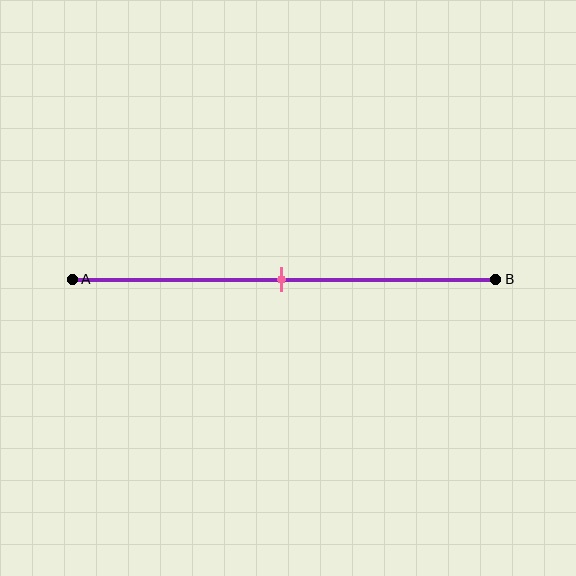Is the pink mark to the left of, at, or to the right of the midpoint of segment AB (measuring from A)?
The pink mark is approximately at the midpoint of segment AB.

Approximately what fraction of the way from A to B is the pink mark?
The pink mark is approximately 50% of the way from A to B.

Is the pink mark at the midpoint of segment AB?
Yes, the mark is approximately at the midpoint.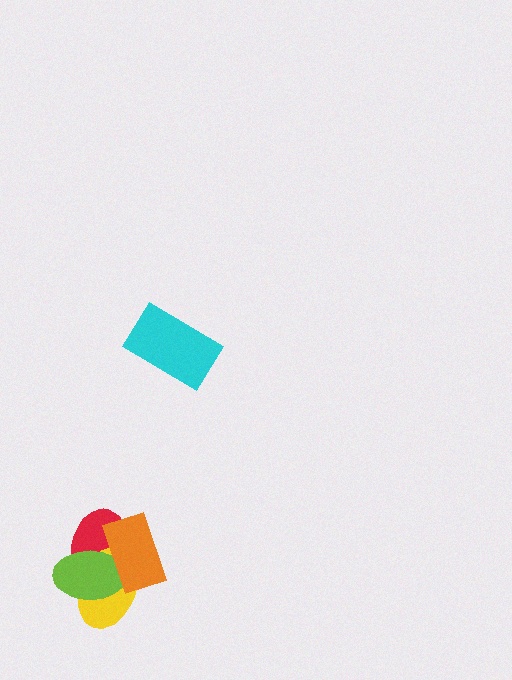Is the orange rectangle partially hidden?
No, no other shape covers it.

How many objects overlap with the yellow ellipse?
3 objects overlap with the yellow ellipse.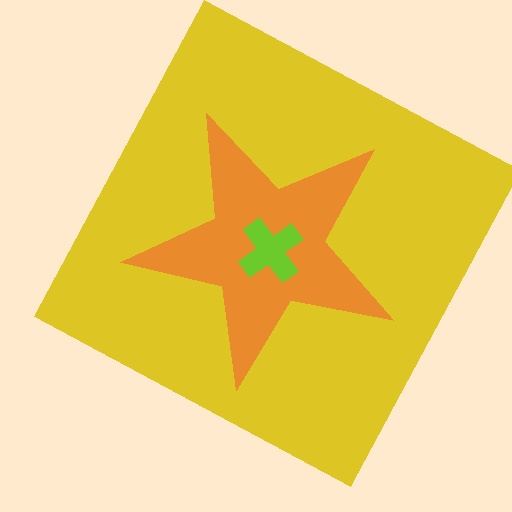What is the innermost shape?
The lime cross.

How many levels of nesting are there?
3.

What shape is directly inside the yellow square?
The orange star.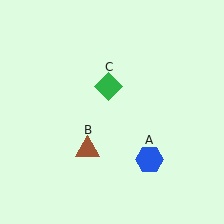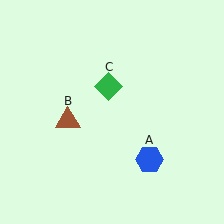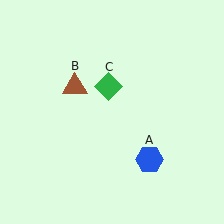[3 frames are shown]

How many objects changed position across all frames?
1 object changed position: brown triangle (object B).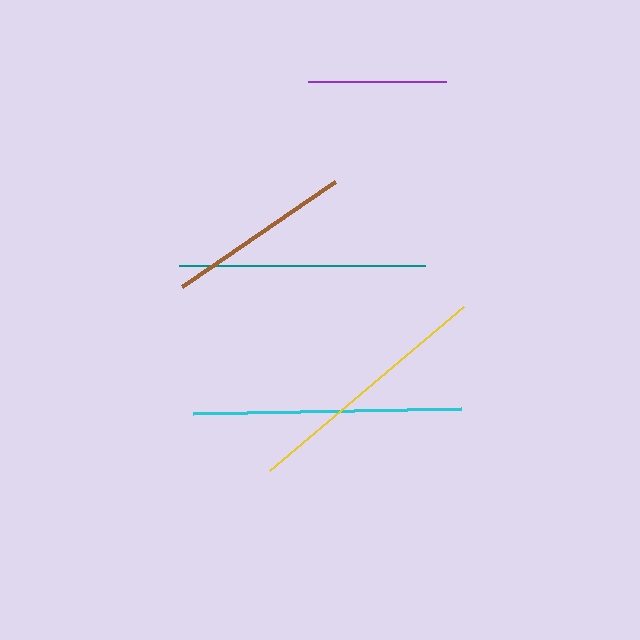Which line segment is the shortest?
The purple line is the shortest at approximately 138 pixels.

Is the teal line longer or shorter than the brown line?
The teal line is longer than the brown line.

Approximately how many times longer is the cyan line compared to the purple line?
The cyan line is approximately 1.9 times the length of the purple line.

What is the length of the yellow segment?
The yellow segment is approximately 254 pixels long.